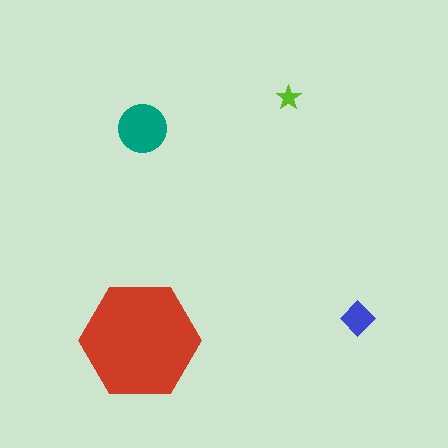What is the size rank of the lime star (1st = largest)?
4th.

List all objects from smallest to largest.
The lime star, the blue diamond, the teal circle, the red hexagon.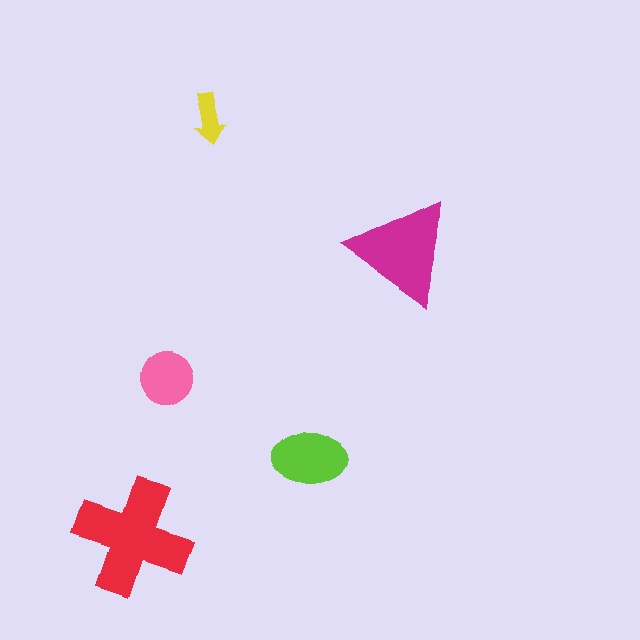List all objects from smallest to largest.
The yellow arrow, the pink circle, the lime ellipse, the magenta triangle, the red cross.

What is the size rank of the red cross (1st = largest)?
1st.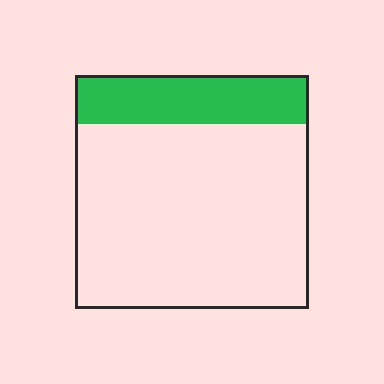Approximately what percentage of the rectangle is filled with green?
Approximately 20%.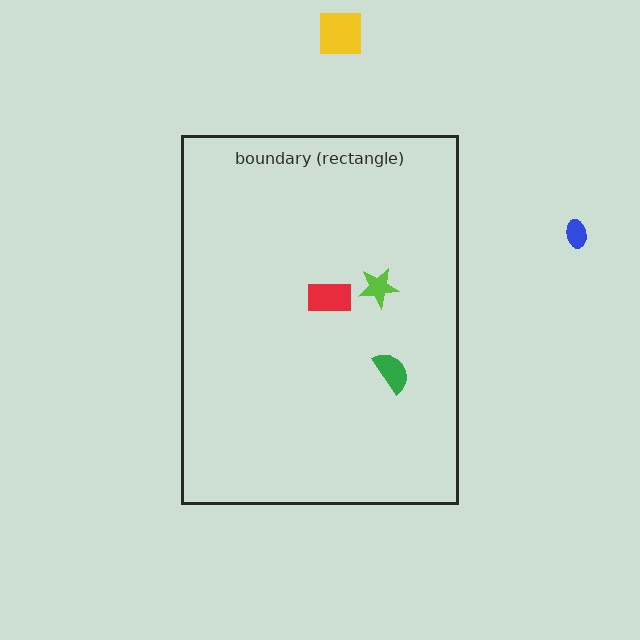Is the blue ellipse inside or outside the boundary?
Outside.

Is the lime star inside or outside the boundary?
Inside.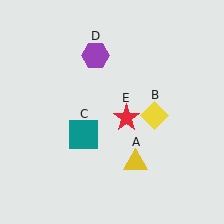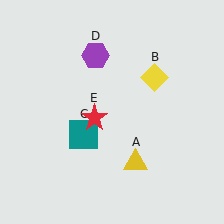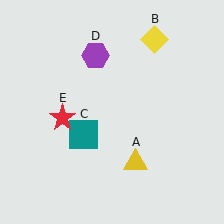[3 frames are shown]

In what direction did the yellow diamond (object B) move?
The yellow diamond (object B) moved up.